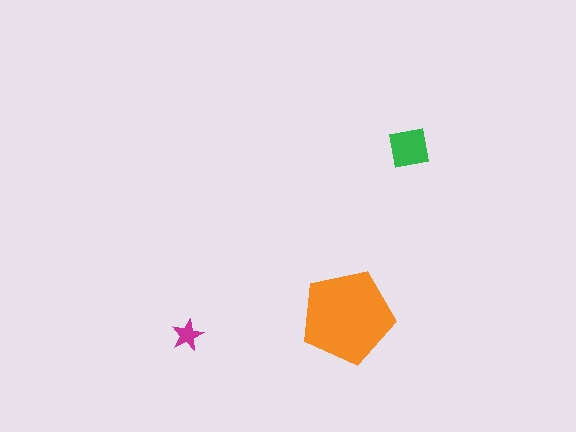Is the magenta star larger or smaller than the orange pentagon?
Smaller.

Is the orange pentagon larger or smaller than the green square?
Larger.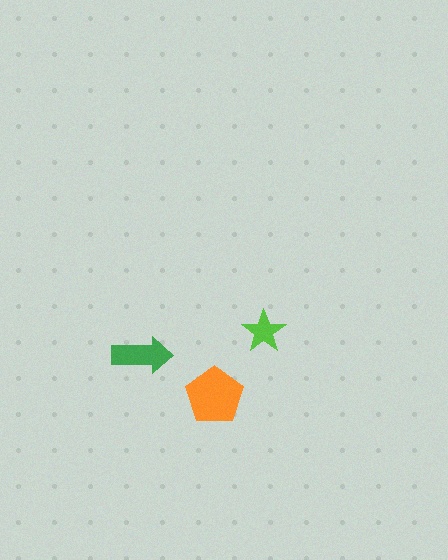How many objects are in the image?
There are 3 objects in the image.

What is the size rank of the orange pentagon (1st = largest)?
1st.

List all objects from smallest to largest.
The lime star, the green arrow, the orange pentagon.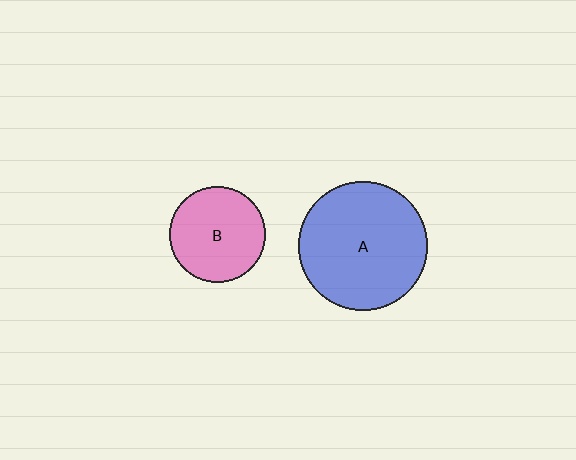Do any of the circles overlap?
No, none of the circles overlap.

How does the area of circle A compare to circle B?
Approximately 1.8 times.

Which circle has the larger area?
Circle A (blue).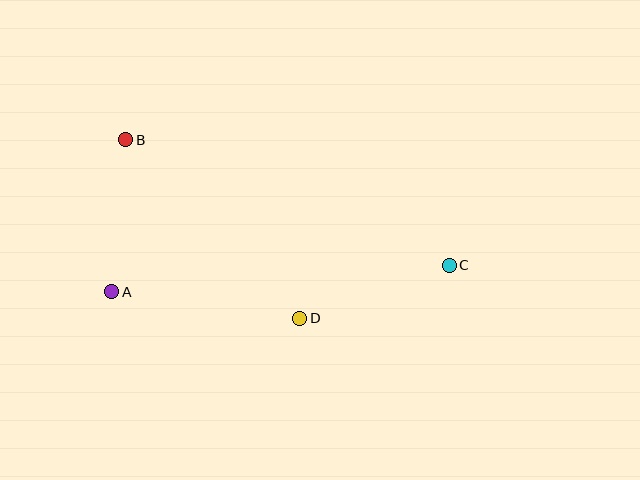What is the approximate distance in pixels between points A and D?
The distance between A and D is approximately 190 pixels.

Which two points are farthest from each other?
Points B and C are farthest from each other.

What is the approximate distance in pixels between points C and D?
The distance between C and D is approximately 158 pixels.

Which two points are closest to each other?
Points A and B are closest to each other.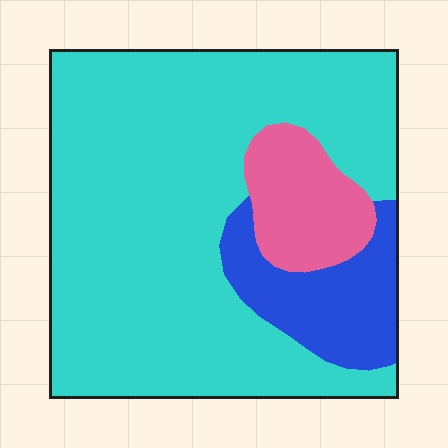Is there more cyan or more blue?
Cyan.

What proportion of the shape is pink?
Pink takes up less than a quarter of the shape.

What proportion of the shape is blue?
Blue takes up about one eighth (1/8) of the shape.